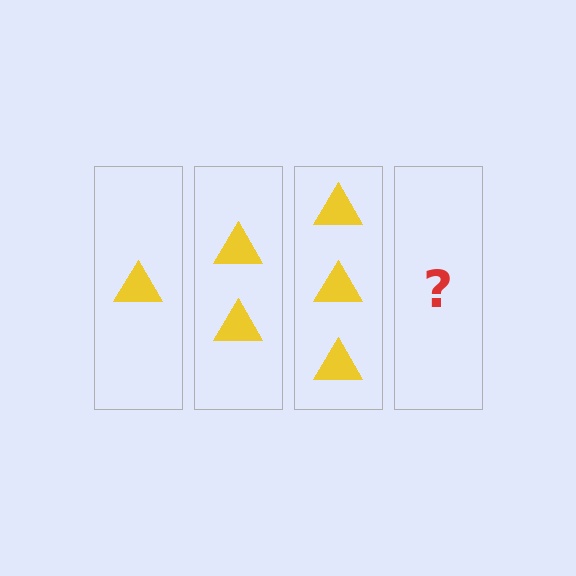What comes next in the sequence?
The next element should be 4 triangles.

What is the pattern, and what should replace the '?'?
The pattern is that each step adds one more triangle. The '?' should be 4 triangles.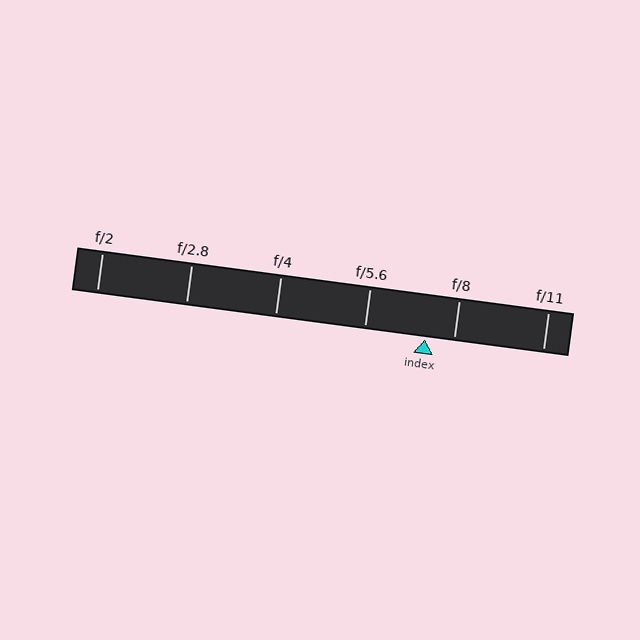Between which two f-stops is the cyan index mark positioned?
The index mark is between f/5.6 and f/8.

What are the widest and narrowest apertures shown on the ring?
The widest aperture shown is f/2 and the narrowest is f/11.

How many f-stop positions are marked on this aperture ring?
There are 6 f-stop positions marked.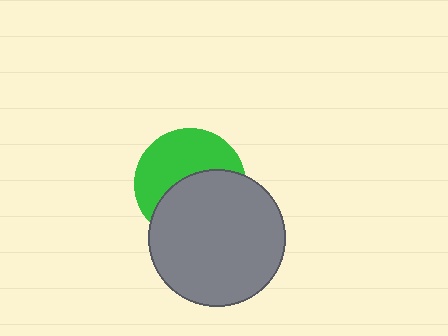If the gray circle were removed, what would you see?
You would see the complete green circle.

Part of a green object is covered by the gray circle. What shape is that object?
It is a circle.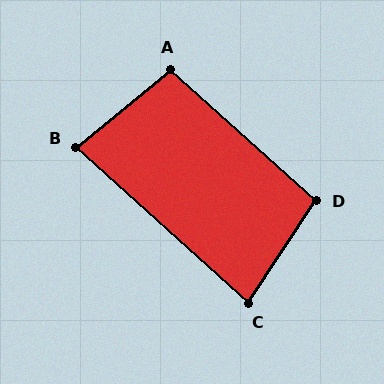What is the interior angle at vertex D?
Approximately 98 degrees (obtuse).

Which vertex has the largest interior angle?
A, at approximately 98 degrees.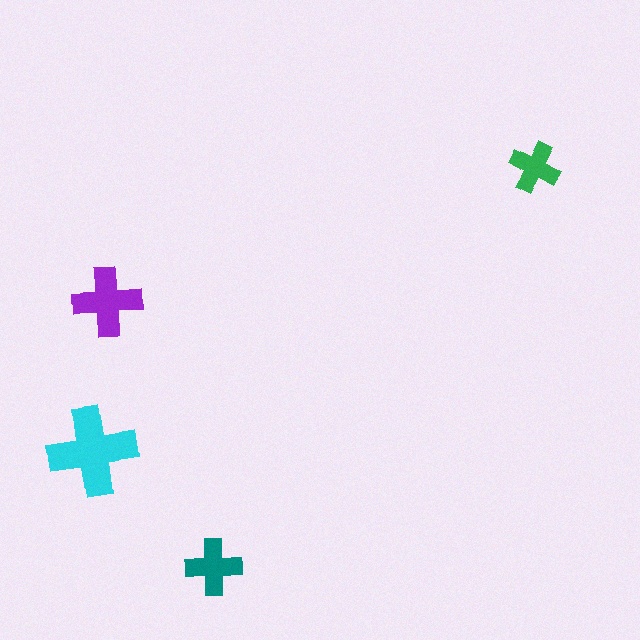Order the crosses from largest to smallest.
the cyan one, the purple one, the teal one, the green one.